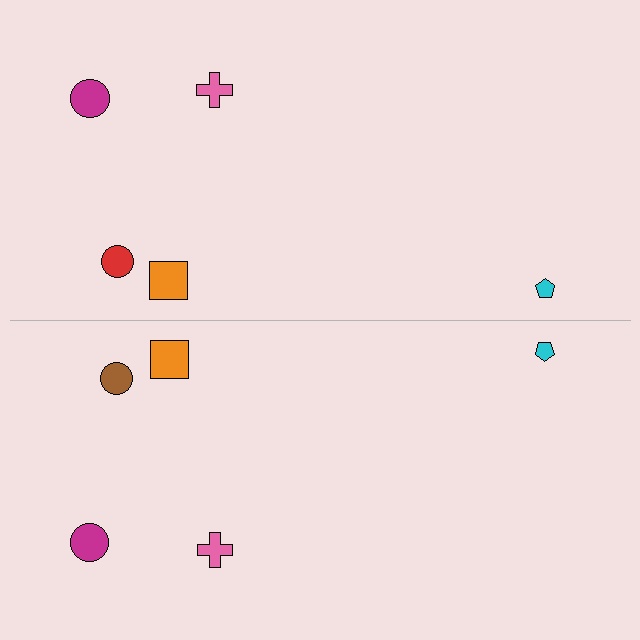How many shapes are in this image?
There are 10 shapes in this image.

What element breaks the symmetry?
The brown circle on the bottom side breaks the symmetry — its mirror counterpart is red.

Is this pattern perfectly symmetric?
No, the pattern is not perfectly symmetric. The brown circle on the bottom side breaks the symmetry — its mirror counterpart is red.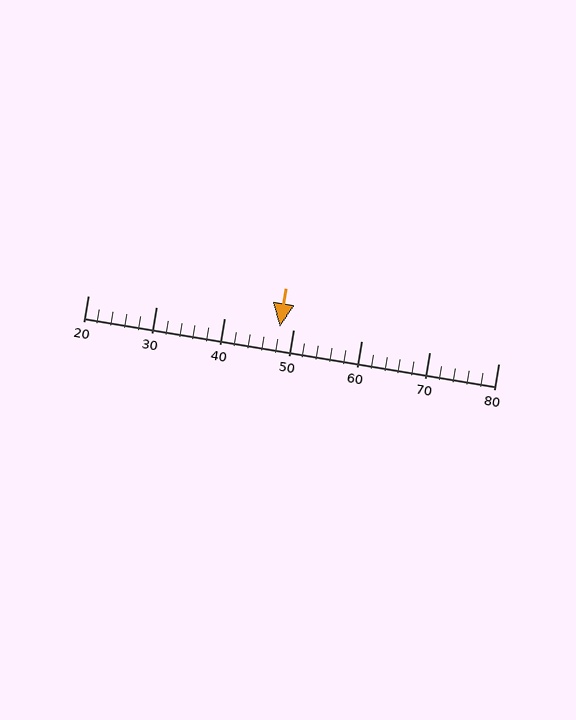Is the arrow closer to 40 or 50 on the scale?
The arrow is closer to 50.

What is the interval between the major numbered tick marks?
The major tick marks are spaced 10 units apart.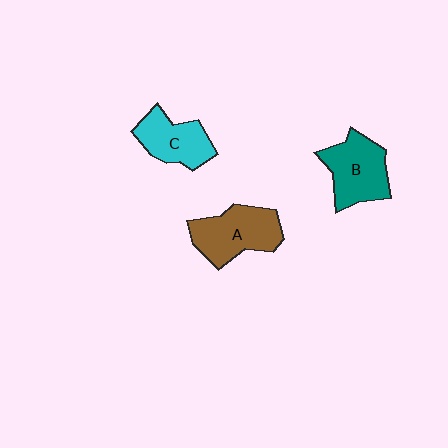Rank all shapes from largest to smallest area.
From largest to smallest: A (brown), B (teal), C (cyan).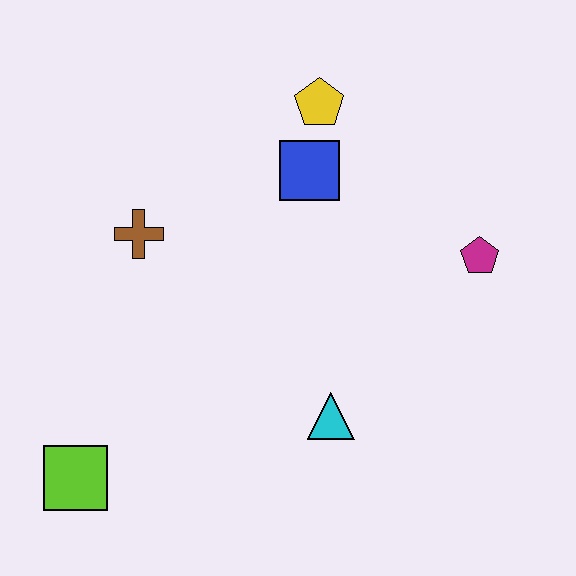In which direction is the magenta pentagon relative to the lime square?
The magenta pentagon is to the right of the lime square.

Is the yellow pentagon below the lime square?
No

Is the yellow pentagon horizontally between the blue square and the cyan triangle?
Yes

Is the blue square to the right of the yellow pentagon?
No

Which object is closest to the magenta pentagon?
The blue square is closest to the magenta pentagon.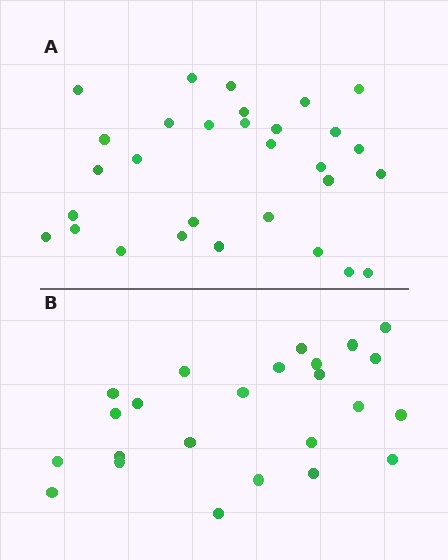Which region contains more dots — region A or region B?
Region A (the top region) has more dots.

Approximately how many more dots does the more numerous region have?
Region A has about 6 more dots than region B.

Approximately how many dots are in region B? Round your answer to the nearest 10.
About 20 dots. (The exact count is 24, which rounds to 20.)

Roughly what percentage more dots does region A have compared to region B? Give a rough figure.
About 25% more.